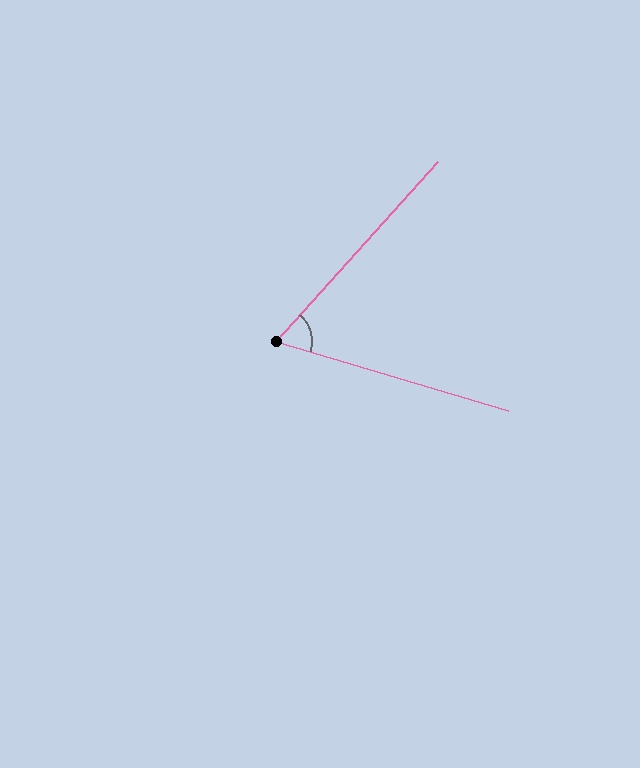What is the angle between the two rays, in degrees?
Approximately 65 degrees.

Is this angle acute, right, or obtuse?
It is acute.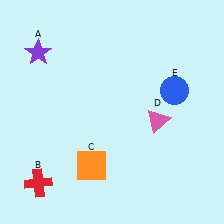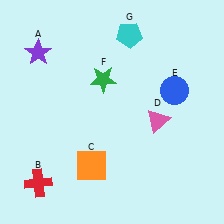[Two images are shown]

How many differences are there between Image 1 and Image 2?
There are 2 differences between the two images.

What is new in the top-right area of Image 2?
A cyan pentagon (G) was added in the top-right area of Image 2.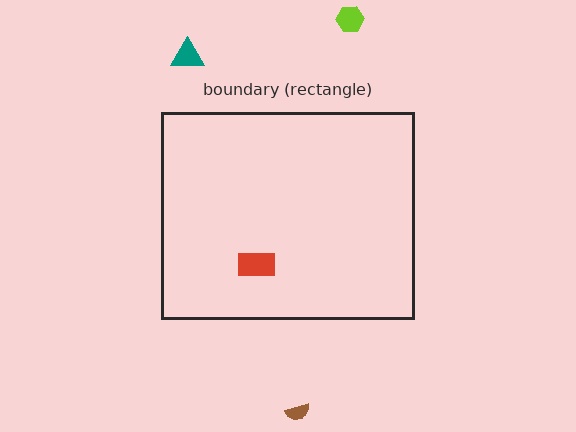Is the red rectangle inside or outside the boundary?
Inside.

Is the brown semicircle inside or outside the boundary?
Outside.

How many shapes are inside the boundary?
1 inside, 3 outside.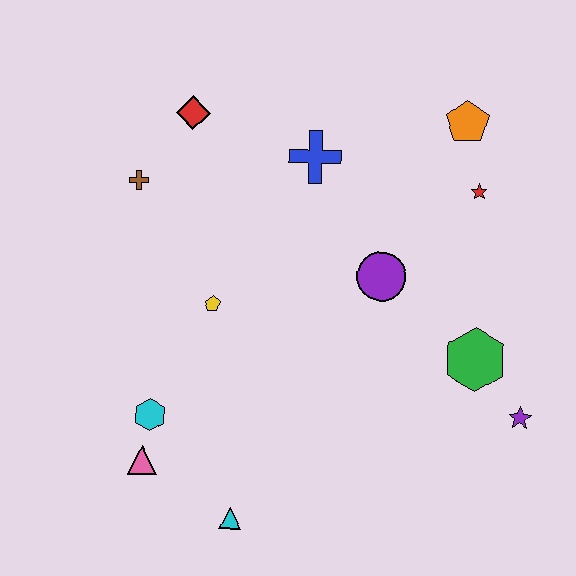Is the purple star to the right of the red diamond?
Yes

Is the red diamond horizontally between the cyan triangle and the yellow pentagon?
No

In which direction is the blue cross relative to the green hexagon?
The blue cross is above the green hexagon.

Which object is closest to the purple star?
The green hexagon is closest to the purple star.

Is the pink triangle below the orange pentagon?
Yes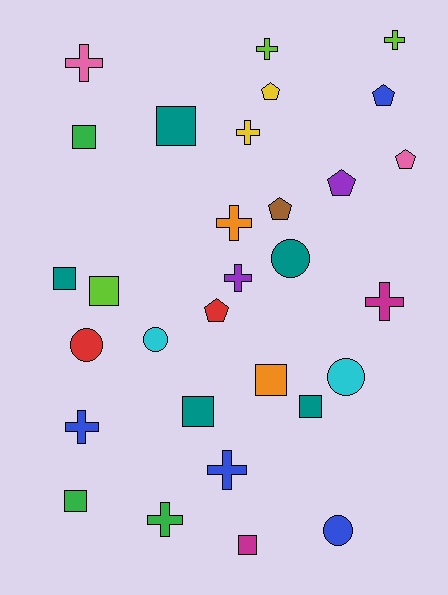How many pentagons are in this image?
There are 6 pentagons.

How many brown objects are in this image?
There is 1 brown object.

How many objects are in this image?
There are 30 objects.